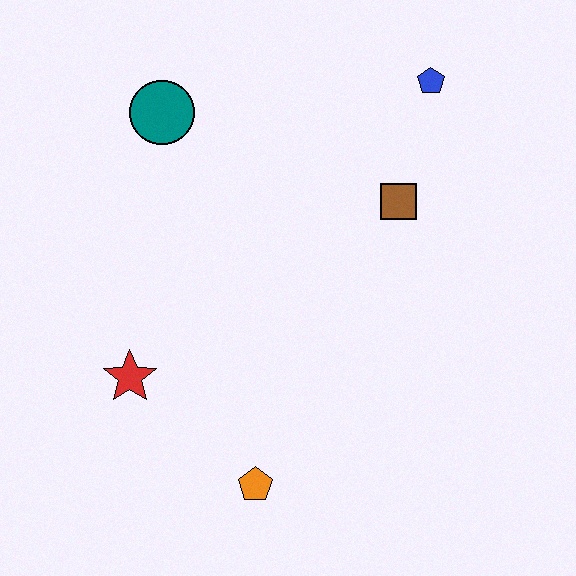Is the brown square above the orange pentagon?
Yes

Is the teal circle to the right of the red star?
Yes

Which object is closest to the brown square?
The blue pentagon is closest to the brown square.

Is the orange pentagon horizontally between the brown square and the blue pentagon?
No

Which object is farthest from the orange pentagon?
The blue pentagon is farthest from the orange pentagon.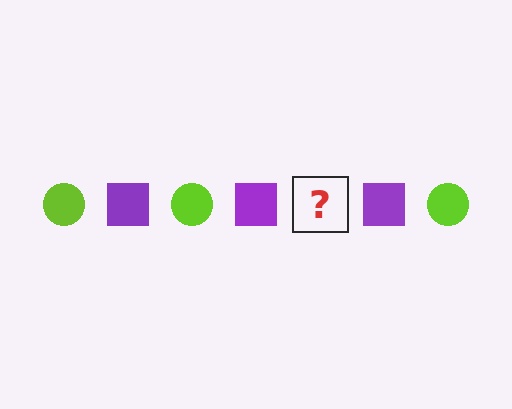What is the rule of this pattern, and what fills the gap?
The rule is that the pattern alternates between lime circle and purple square. The gap should be filled with a lime circle.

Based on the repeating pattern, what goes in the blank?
The blank should be a lime circle.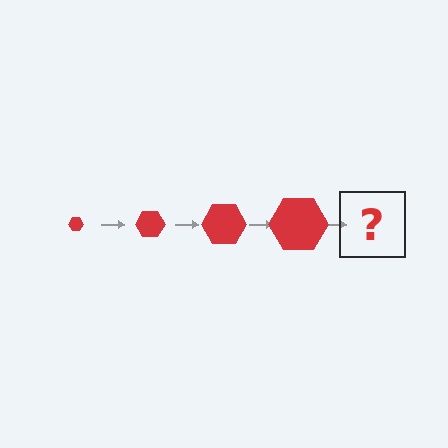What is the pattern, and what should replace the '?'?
The pattern is that the hexagon gets progressively larger each step. The '?' should be a red hexagon, larger than the previous one.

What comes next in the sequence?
The next element should be a red hexagon, larger than the previous one.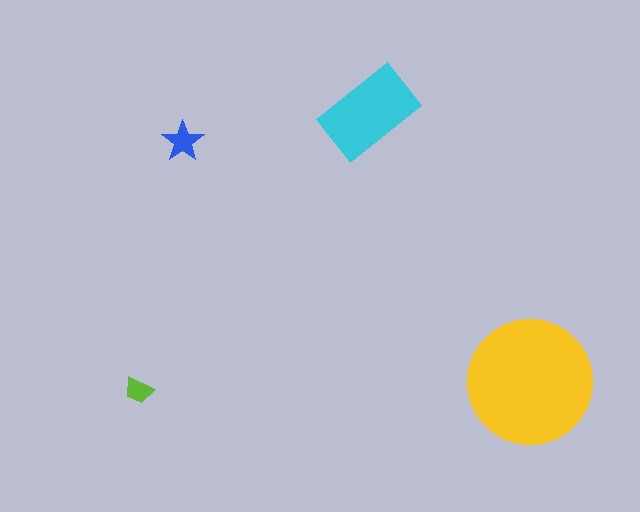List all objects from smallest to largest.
The lime trapezoid, the blue star, the cyan rectangle, the yellow circle.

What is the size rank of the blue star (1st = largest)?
3rd.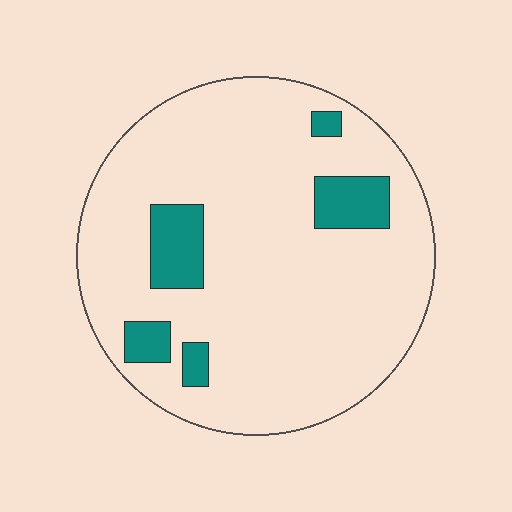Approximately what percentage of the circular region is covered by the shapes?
Approximately 10%.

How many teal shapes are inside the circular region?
5.